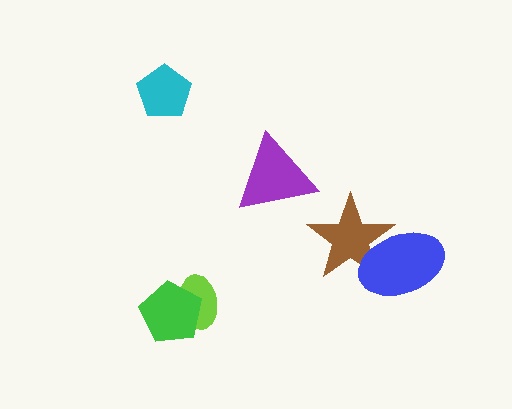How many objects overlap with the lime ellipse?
1 object overlaps with the lime ellipse.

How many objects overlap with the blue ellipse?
1 object overlaps with the blue ellipse.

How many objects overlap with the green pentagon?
1 object overlaps with the green pentagon.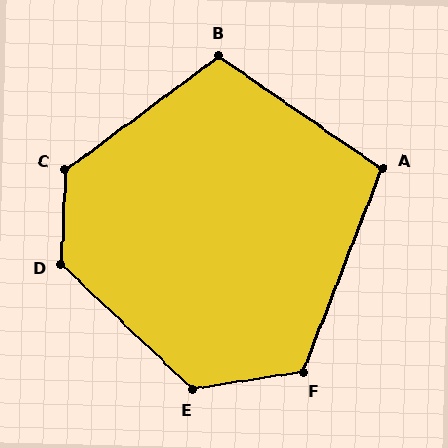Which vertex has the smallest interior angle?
A, at approximately 103 degrees.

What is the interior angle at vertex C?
Approximately 129 degrees (obtuse).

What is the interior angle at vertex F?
Approximately 120 degrees (obtuse).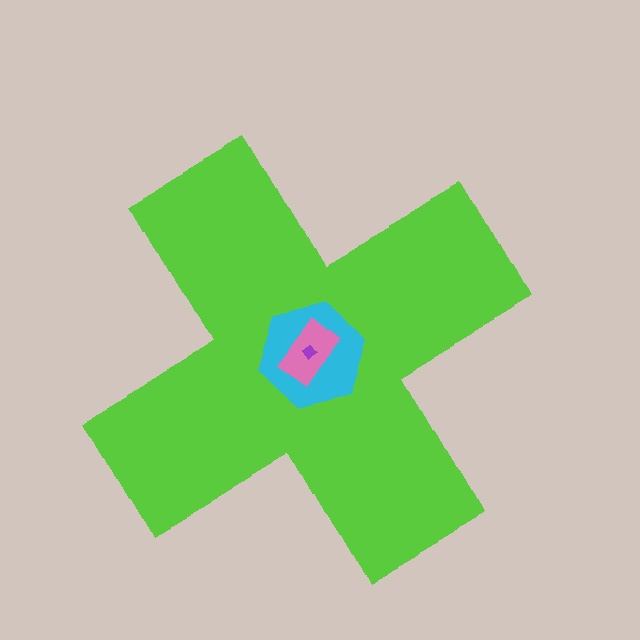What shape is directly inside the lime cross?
The cyan hexagon.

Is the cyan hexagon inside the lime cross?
Yes.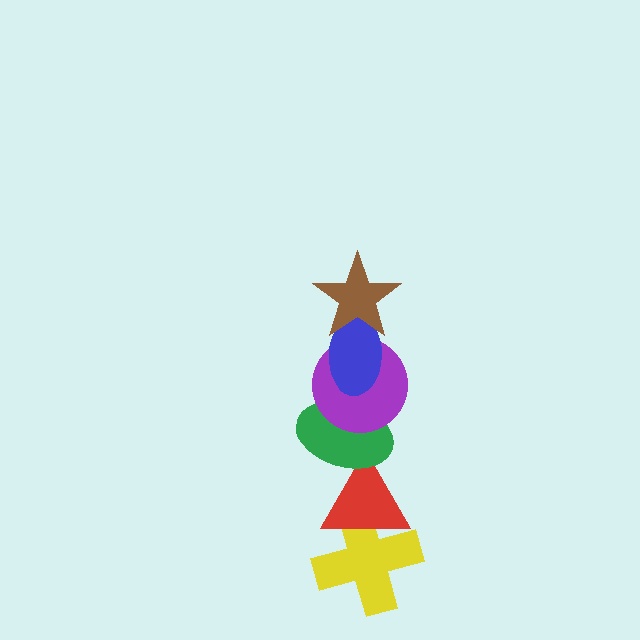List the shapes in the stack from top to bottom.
From top to bottom: the brown star, the blue ellipse, the purple circle, the green ellipse, the red triangle, the yellow cross.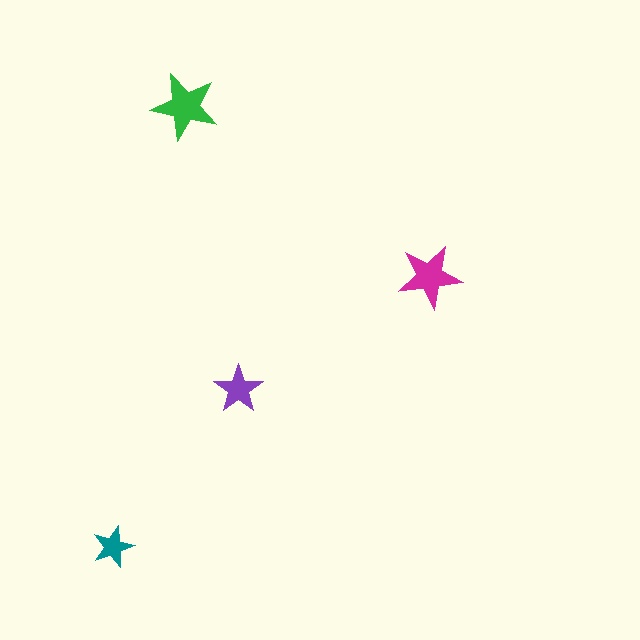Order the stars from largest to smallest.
the green one, the magenta one, the purple one, the teal one.